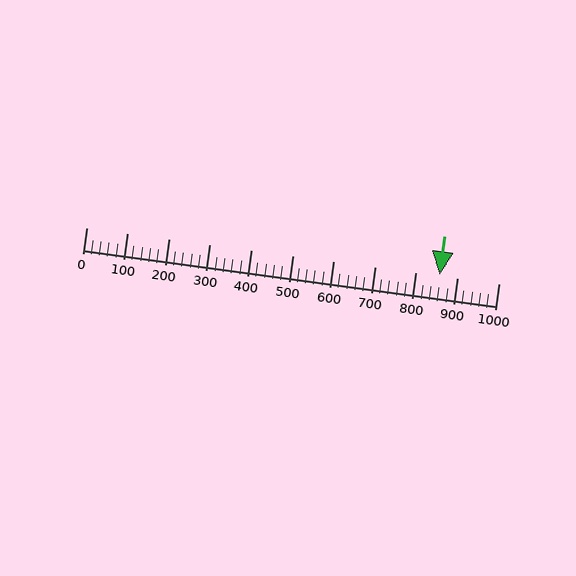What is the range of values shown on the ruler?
The ruler shows values from 0 to 1000.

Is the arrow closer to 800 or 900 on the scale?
The arrow is closer to 900.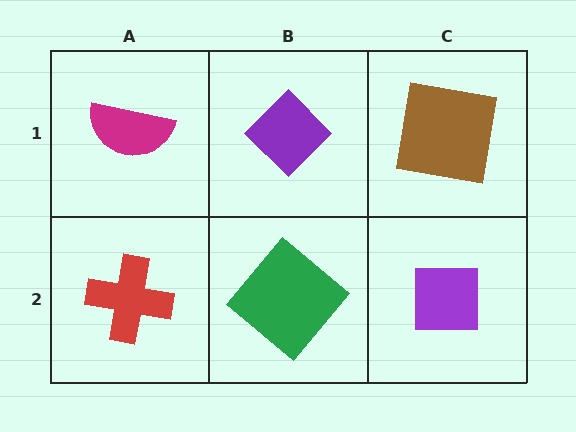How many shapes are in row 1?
3 shapes.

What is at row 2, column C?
A purple square.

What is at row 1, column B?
A purple diamond.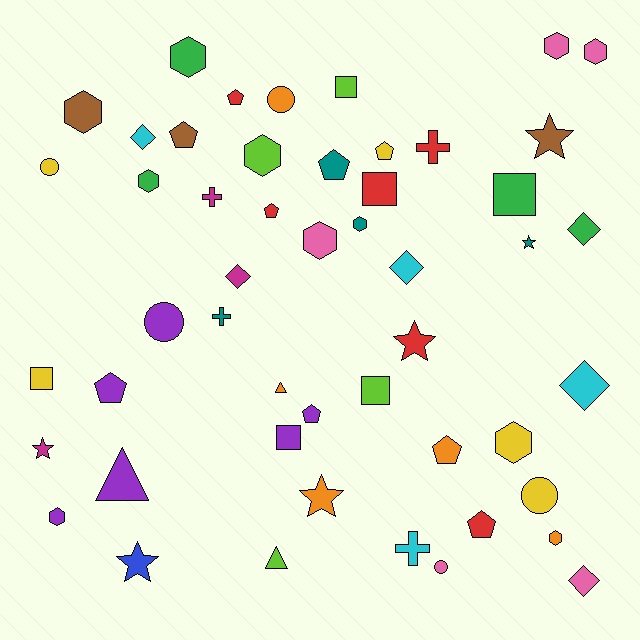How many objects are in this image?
There are 50 objects.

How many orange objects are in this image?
There are 5 orange objects.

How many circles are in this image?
There are 5 circles.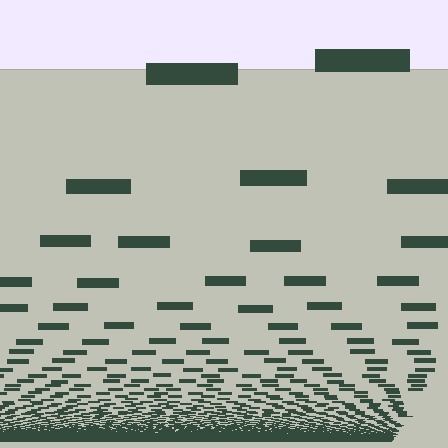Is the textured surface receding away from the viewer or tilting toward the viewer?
The surface appears to tilt toward the viewer. Texture elements get larger and sparser toward the top.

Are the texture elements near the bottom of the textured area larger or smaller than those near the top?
Smaller. The gradient is inverted — elements near the bottom are smaller and denser.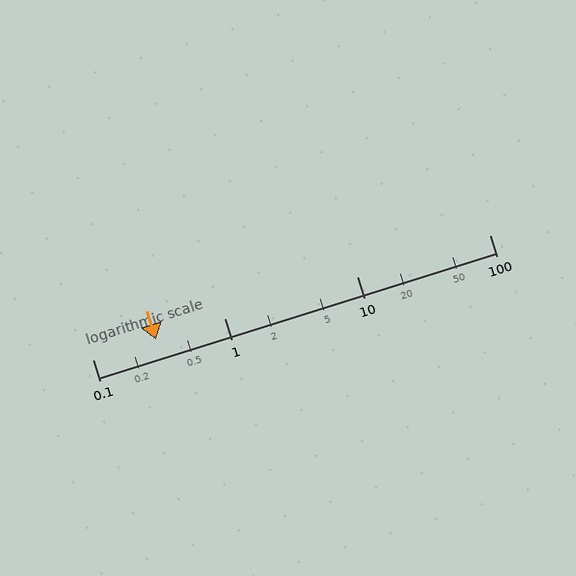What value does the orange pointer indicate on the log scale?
The pointer indicates approximately 0.3.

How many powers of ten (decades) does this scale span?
The scale spans 3 decades, from 0.1 to 100.